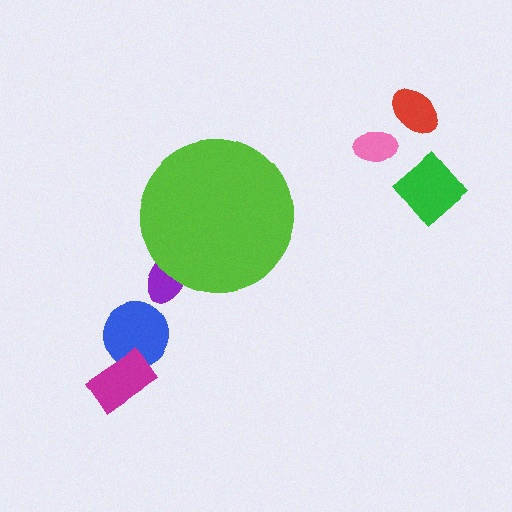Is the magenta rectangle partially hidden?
No, the magenta rectangle is fully visible.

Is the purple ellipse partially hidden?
Yes, the purple ellipse is partially hidden behind the lime circle.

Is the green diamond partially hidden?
No, the green diamond is fully visible.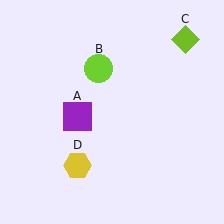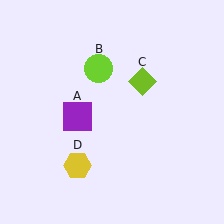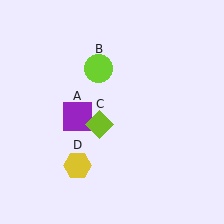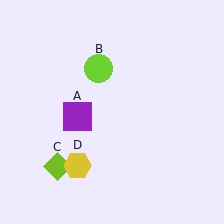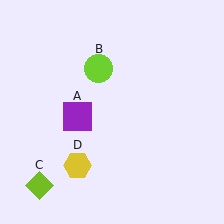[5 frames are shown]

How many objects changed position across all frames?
1 object changed position: lime diamond (object C).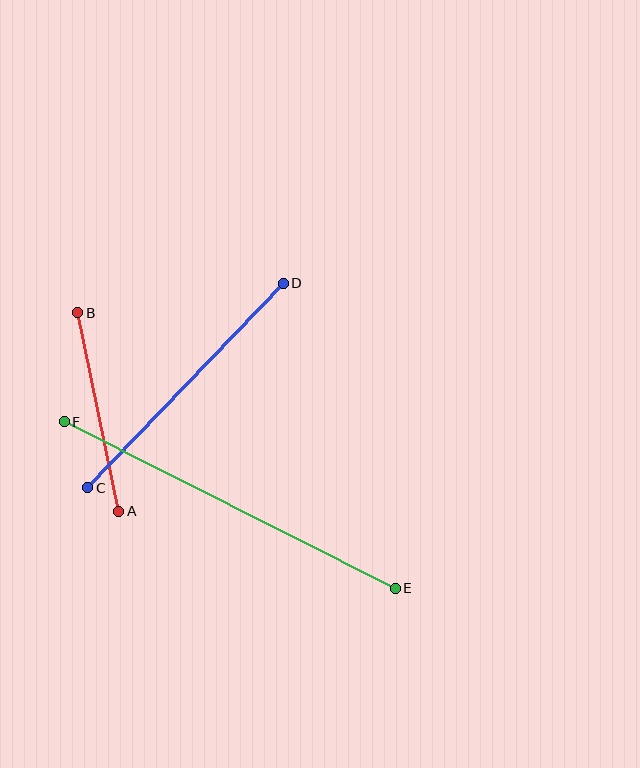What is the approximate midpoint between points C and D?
The midpoint is at approximately (186, 385) pixels.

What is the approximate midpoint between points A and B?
The midpoint is at approximately (98, 412) pixels.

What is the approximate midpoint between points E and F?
The midpoint is at approximately (230, 505) pixels.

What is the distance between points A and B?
The distance is approximately 202 pixels.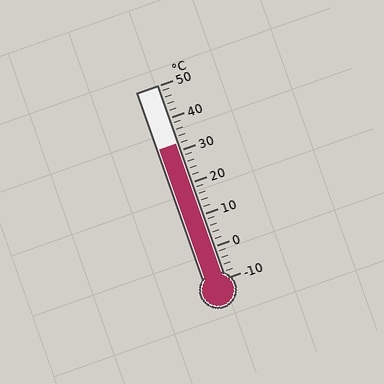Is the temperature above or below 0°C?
The temperature is above 0°C.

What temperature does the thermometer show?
The thermometer shows approximately 32°C.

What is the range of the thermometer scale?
The thermometer scale ranges from -10°C to 50°C.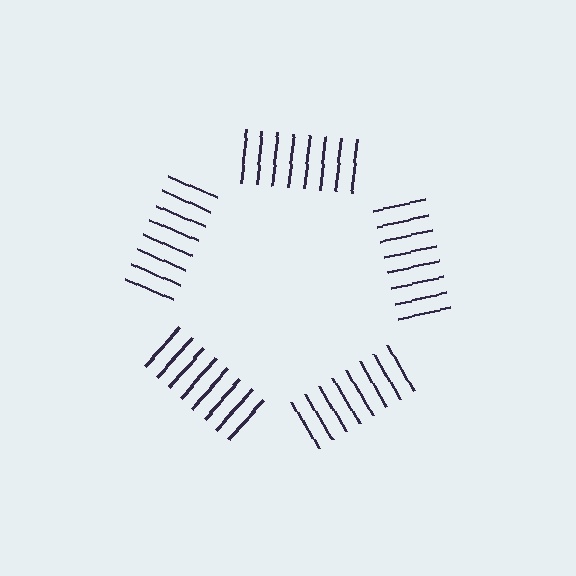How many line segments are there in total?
40 — 8 along each of the 5 edges.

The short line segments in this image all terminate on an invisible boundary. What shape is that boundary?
An illusory pentagon — the line segments terminate on its edges but no continuous stroke is drawn.